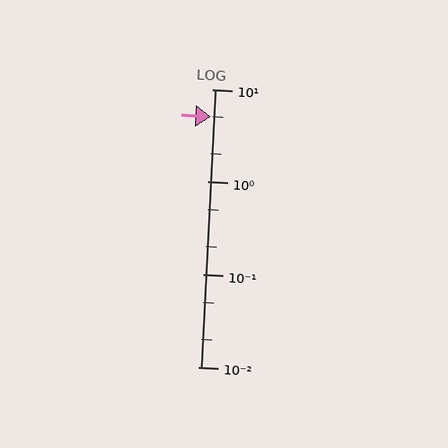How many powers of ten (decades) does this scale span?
The scale spans 3 decades, from 0.01 to 10.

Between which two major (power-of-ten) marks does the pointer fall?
The pointer is between 1 and 10.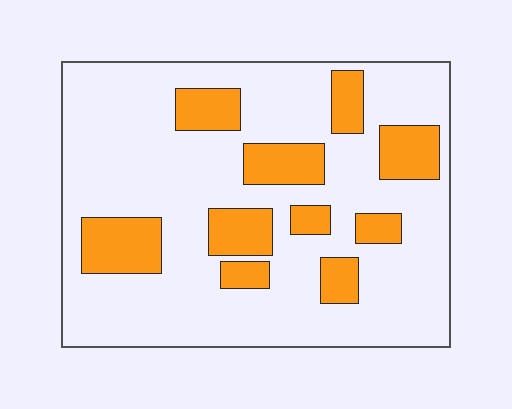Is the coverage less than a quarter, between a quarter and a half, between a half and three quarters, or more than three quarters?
Less than a quarter.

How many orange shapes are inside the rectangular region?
10.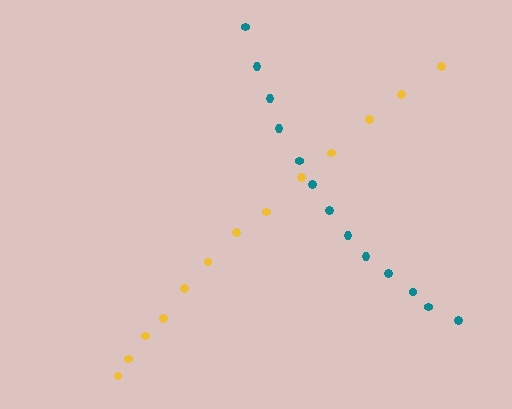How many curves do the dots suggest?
There are 2 distinct paths.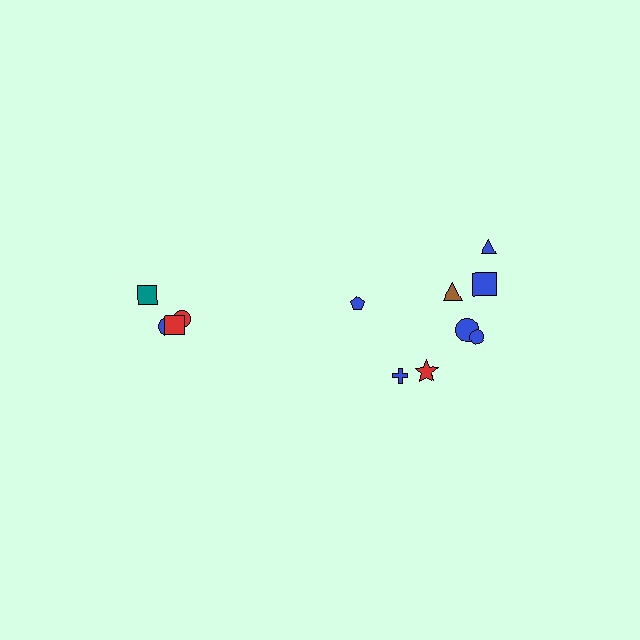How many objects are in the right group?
There are 8 objects.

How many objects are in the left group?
There are 4 objects.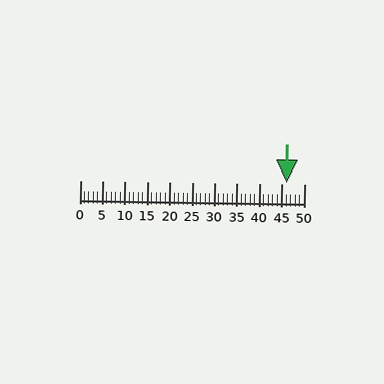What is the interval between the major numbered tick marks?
The major tick marks are spaced 5 units apart.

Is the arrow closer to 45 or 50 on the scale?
The arrow is closer to 45.